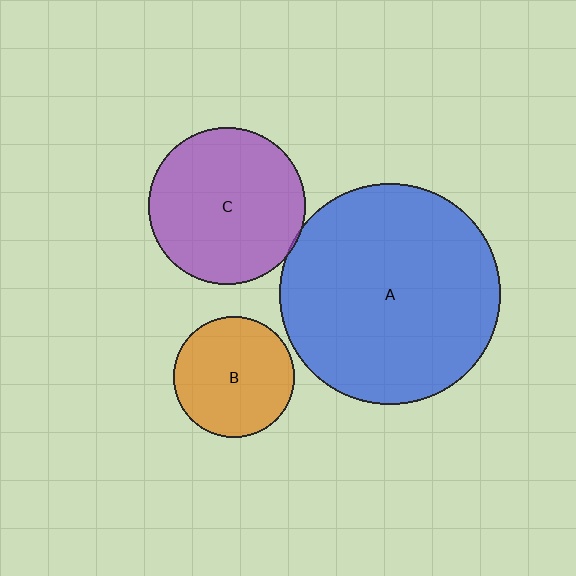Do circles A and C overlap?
Yes.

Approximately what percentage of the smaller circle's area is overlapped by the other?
Approximately 5%.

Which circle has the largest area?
Circle A (blue).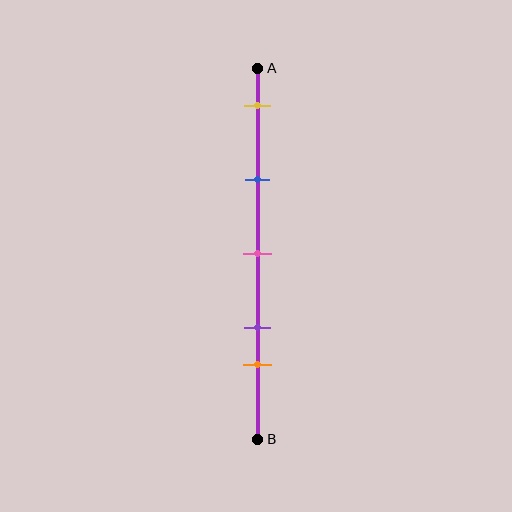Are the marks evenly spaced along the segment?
No, the marks are not evenly spaced.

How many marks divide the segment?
There are 5 marks dividing the segment.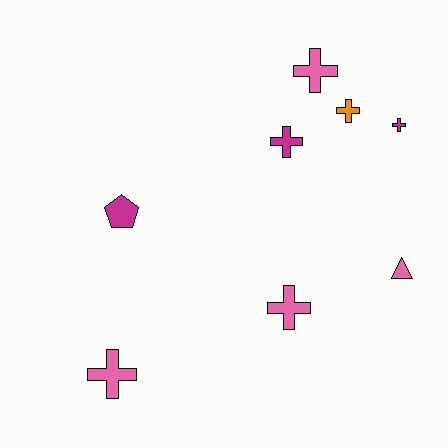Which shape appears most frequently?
Cross, with 6 objects.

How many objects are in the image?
There are 8 objects.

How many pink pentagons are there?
There are no pink pentagons.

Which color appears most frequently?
Pink, with 4 objects.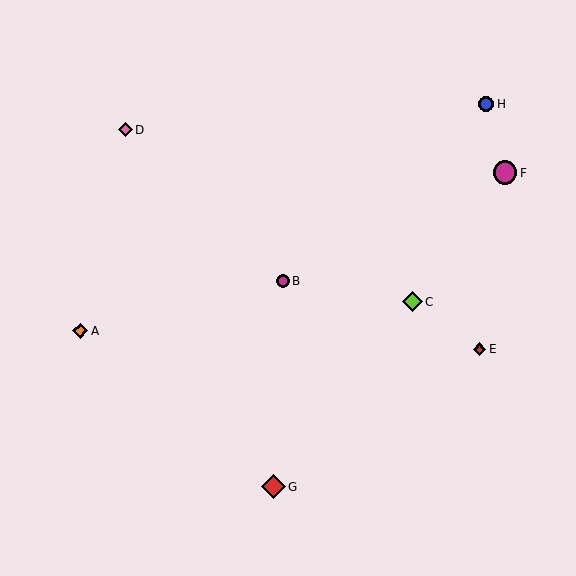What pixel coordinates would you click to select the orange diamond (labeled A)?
Click at (80, 331) to select the orange diamond A.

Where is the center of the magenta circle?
The center of the magenta circle is at (283, 281).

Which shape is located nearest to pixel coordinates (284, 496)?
The red diamond (labeled G) at (273, 487) is nearest to that location.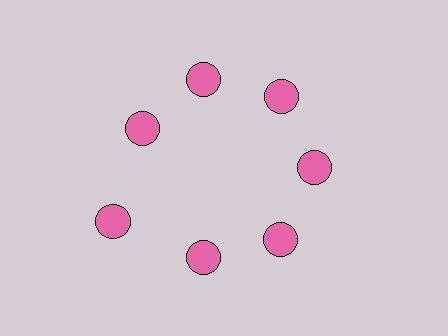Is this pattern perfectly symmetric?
No. The 7 pink circles are arranged in a ring, but one element near the 8 o'clock position is pushed outward from the center, breaking the 7-fold rotational symmetry.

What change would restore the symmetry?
The symmetry would be restored by moving it inward, back onto the ring so that all 7 circles sit at equal angles and equal distance from the center.